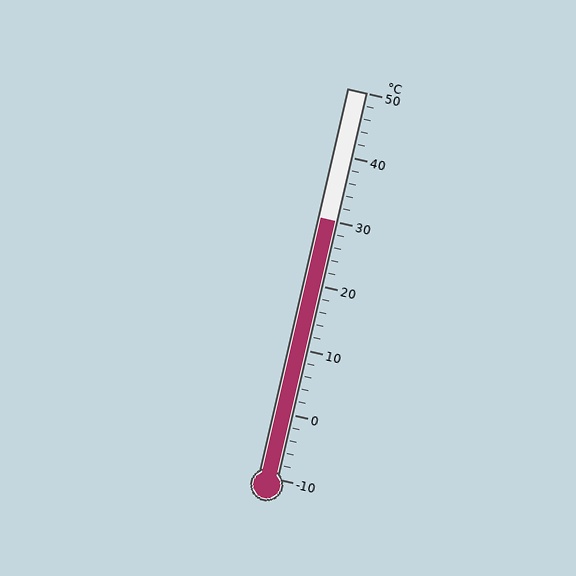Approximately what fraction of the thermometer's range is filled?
The thermometer is filled to approximately 65% of its range.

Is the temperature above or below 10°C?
The temperature is above 10°C.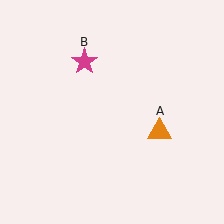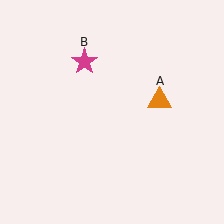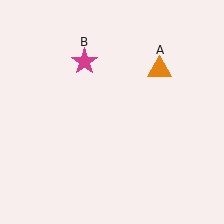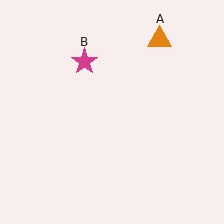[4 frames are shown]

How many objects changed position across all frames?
1 object changed position: orange triangle (object A).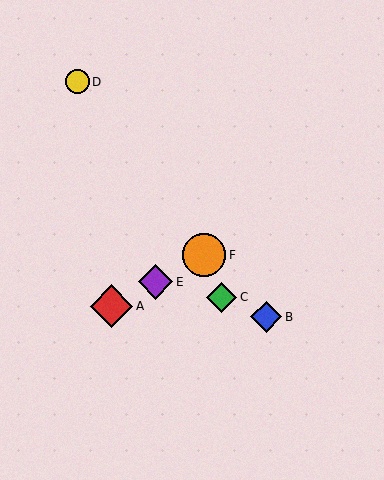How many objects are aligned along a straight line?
3 objects (A, E, F) are aligned along a straight line.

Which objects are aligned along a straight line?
Objects A, E, F are aligned along a straight line.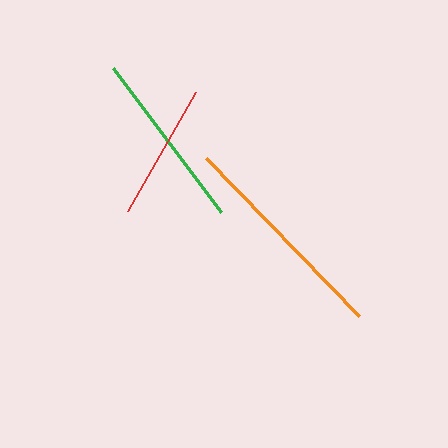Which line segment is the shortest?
The red line is the shortest at approximately 138 pixels.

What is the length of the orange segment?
The orange segment is approximately 220 pixels long.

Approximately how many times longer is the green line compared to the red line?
The green line is approximately 1.3 times the length of the red line.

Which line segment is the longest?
The orange line is the longest at approximately 220 pixels.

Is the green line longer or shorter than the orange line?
The orange line is longer than the green line.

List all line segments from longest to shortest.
From longest to shortest: orange, green, red.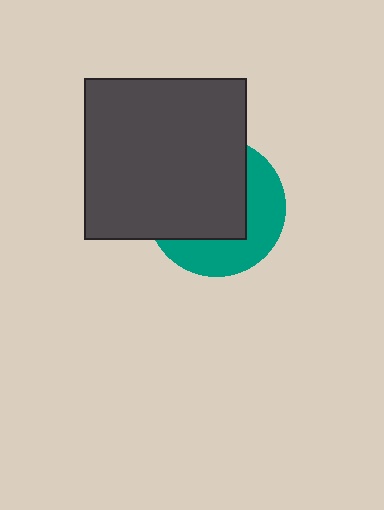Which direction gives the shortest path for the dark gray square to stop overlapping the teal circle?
Moving toward the upper-left gives the shortest separation.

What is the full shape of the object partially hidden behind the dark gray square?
The partially hidden object is a teal circle.